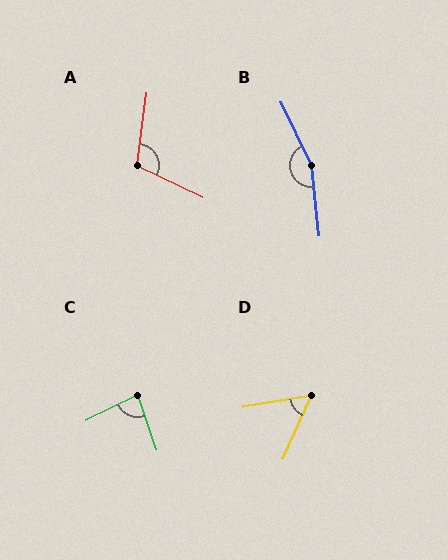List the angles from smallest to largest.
D (56°), C (83°), A (108°), B (161°).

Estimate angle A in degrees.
Approximately 108 degrees.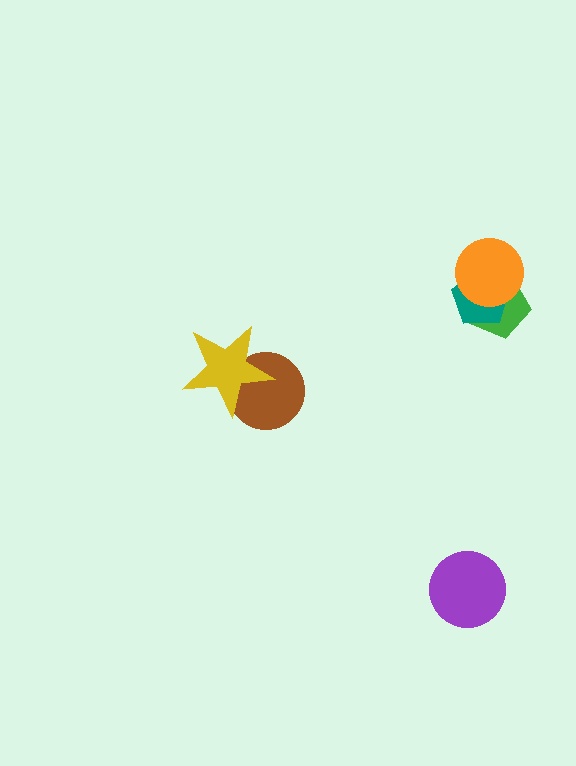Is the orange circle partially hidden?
No, no other shape covers it.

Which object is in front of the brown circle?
The yellow star is in front of the brown circle.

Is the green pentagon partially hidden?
Yes, it is partially covered by another shape.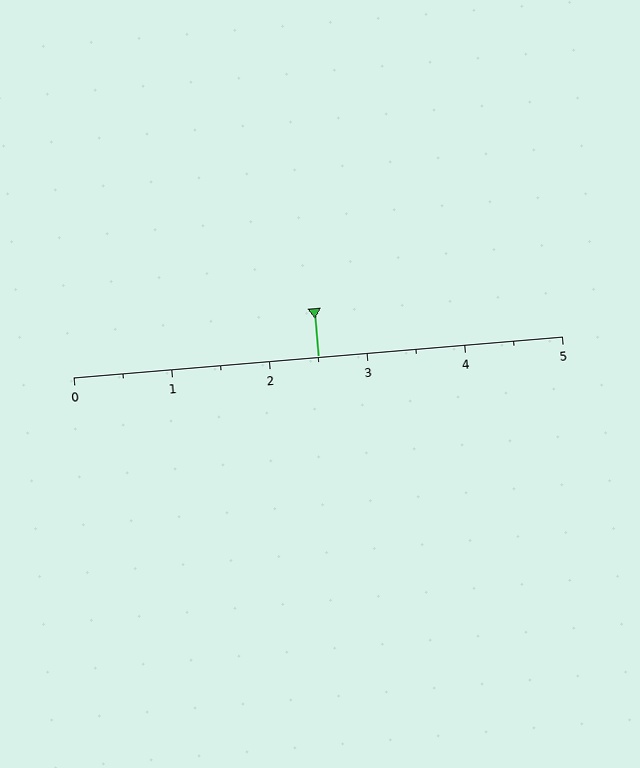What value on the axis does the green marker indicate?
The marker indicates approximately 2.5.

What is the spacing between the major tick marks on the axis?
The major ticks are spaced 1 apart.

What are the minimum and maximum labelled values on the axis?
The axis runs from 0 to 5.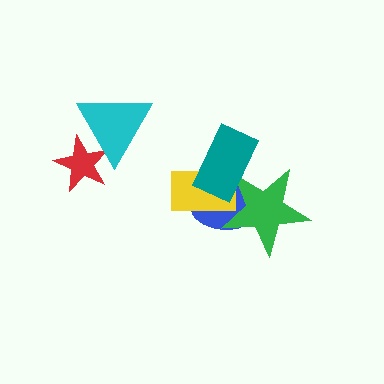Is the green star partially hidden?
Yes, it is partially covered by another shape.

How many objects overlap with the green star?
3 objects overlap with the green star.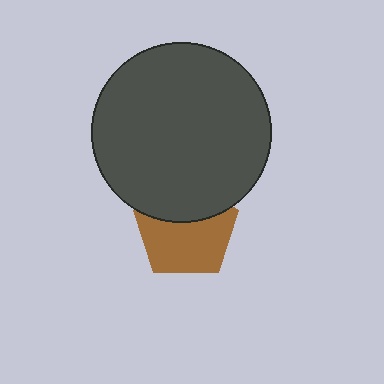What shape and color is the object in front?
The object in front is a dark gray circle.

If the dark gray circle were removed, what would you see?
You would see the complete brown pentagon.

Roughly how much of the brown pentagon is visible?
About half of it is visible (roughly 62%).